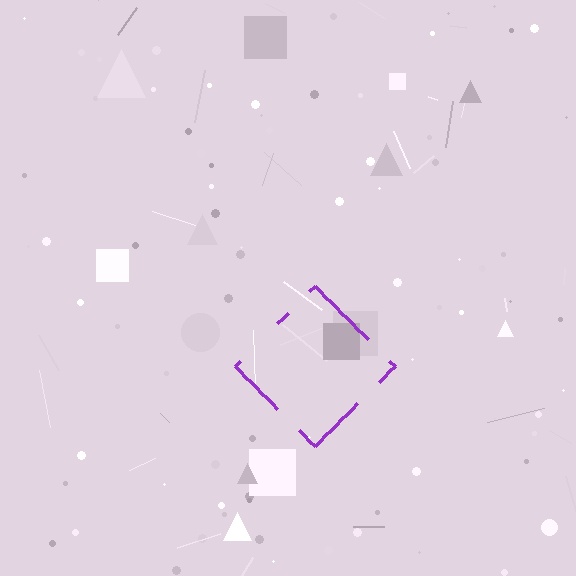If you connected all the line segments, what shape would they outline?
They would outline a diamond.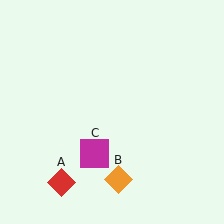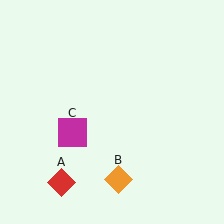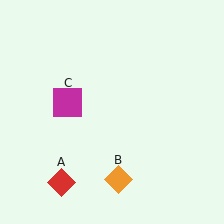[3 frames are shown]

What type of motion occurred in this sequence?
The magenta square (object C) rotated clockwise around the center of the scene.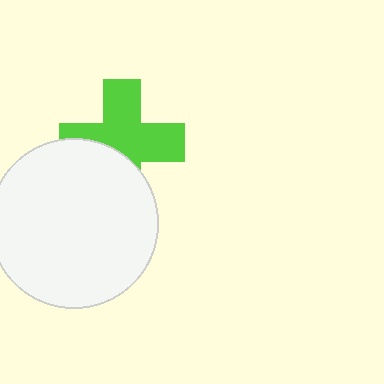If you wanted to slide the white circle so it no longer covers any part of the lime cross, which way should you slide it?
Slide it down — that is the most direct way to separate the two shapes.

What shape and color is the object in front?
The object in front is a white circle.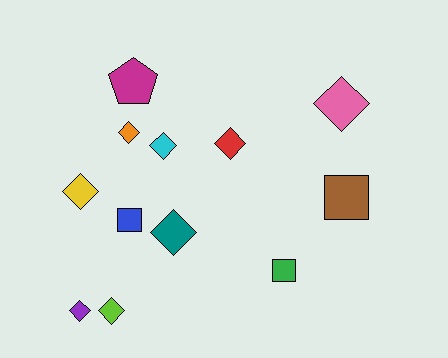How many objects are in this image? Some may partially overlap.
There are 12 objects.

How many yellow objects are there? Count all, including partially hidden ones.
There is 1 yellow object.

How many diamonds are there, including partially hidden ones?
There are 8 diamonds.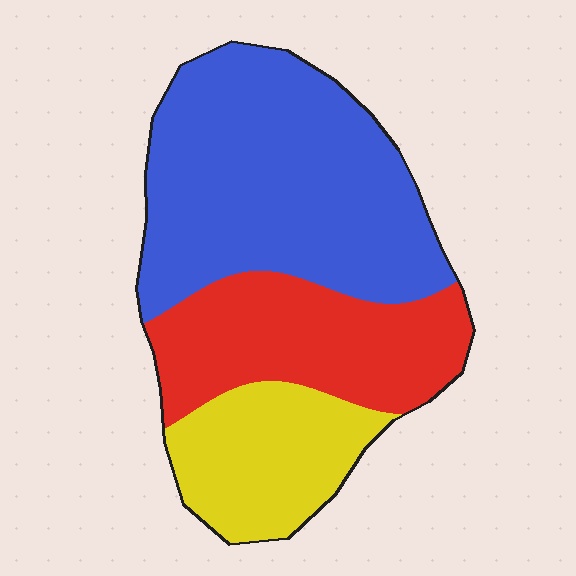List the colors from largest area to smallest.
From largest to smallest: blue, red, yellow.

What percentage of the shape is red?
Red covers roughly 30% of the shape.